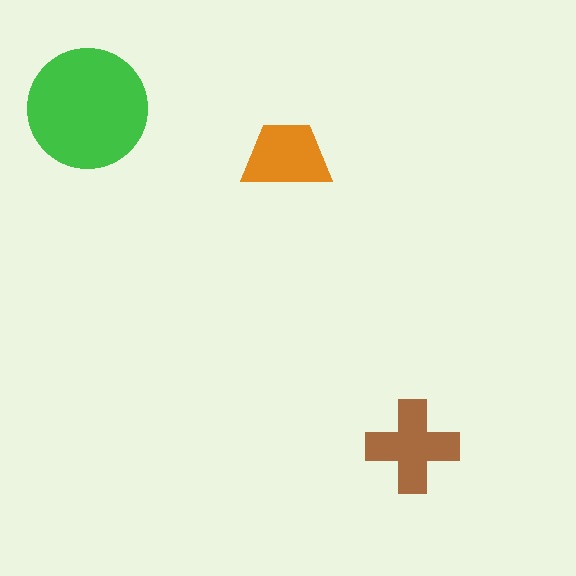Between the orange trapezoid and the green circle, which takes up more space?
The green circle.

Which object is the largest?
The green circle.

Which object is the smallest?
The orange trapezoid.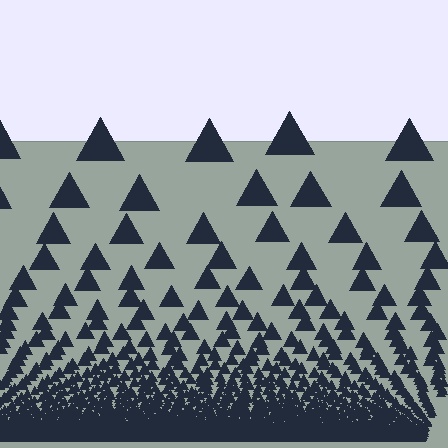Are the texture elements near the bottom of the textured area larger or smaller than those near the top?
Smaller. The gradient is inverted — elements near the bottom are smaller and denser.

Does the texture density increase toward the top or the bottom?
Density increases toward the bottom.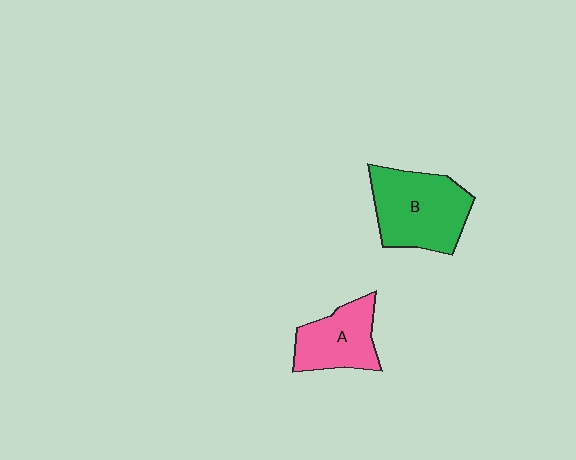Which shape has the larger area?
Shape B (green).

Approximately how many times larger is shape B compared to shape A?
Approximately 1.4 times.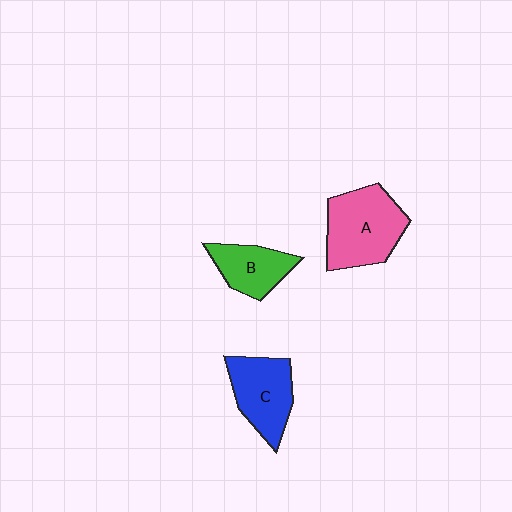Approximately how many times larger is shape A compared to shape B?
Approximately 1.6 times.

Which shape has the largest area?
Shape A (pink).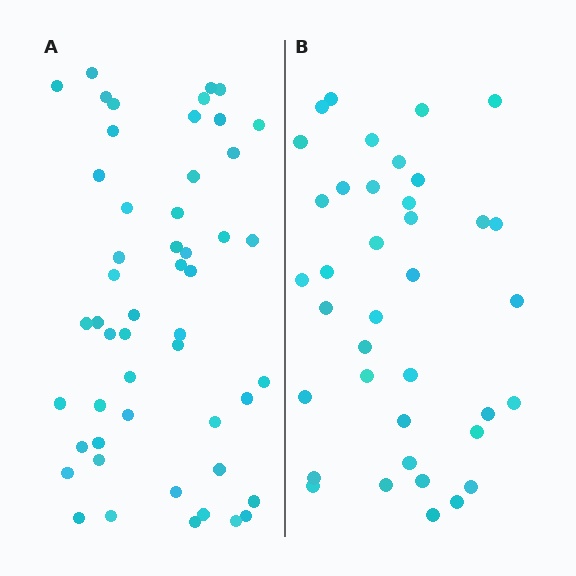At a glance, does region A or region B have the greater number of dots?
Region A (the left region) has more dots.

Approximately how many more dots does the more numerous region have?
Region A has approximately 15 more dots than region B.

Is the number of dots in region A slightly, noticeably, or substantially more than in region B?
Region A has noticeably more, but not dramatically so. The ratio is roughly 1.3 to 1.